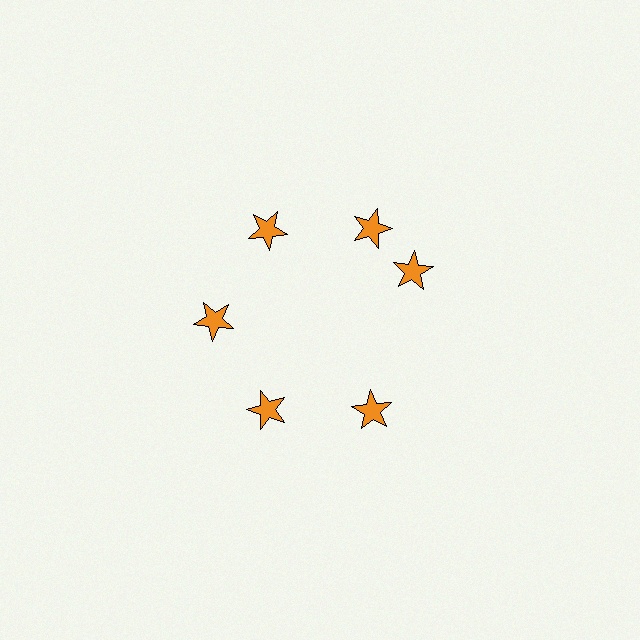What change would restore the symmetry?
The symmetry would be restored by rotating it back into even spacing with its neighbors so that all 6 stars sit at equal angles and equal distance from the center.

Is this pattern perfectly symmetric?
No. The 6 orange stars are arranged in a ring, but one element near the 3 o'clock position is rotated out of alignment along the ring, breaking the 6-fold rotational symmetry.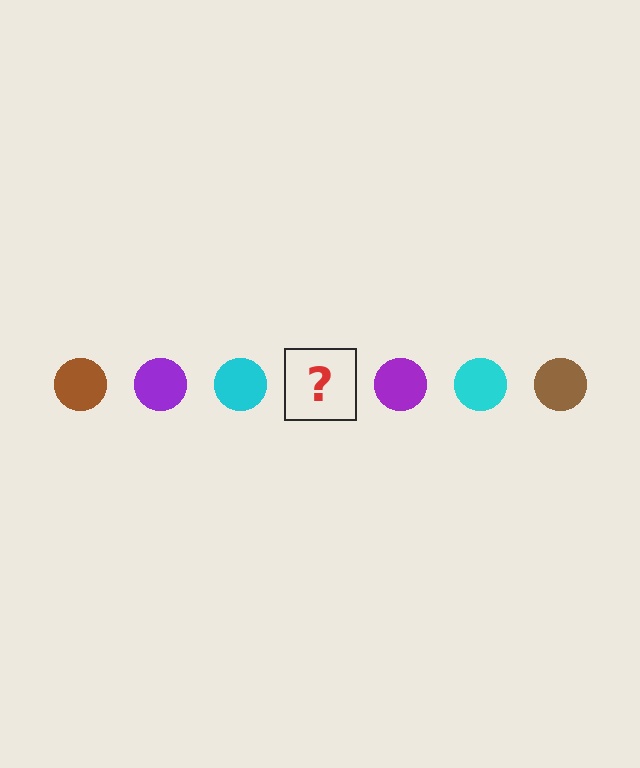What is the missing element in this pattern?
The missing element is a brown circle.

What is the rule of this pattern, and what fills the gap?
The rule is that the pattern cycles through brown, purple, cyan circles. The gap should be filled with a brown circle.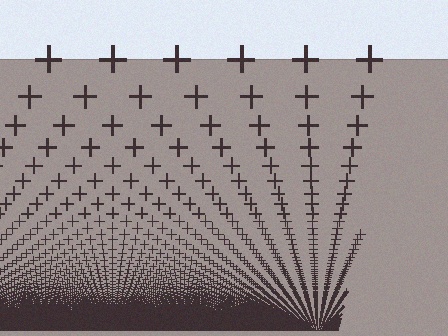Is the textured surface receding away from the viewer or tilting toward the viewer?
The surface appears to tilt toward the viewer. Texture elements get larger and sparser toward the top.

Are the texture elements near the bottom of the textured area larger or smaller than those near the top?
Smaller. The gradient is inverted — elements near the bottom are smaller and denser.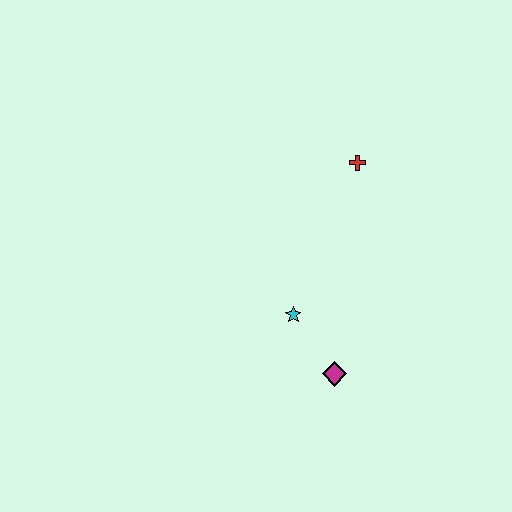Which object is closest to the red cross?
The cyan star is closest to the red cross.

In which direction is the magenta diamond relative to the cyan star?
The magenta diamond is below the cyan star.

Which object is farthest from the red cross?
The magenta diamond is farthest from the red cross.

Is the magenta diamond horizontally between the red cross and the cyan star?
Yes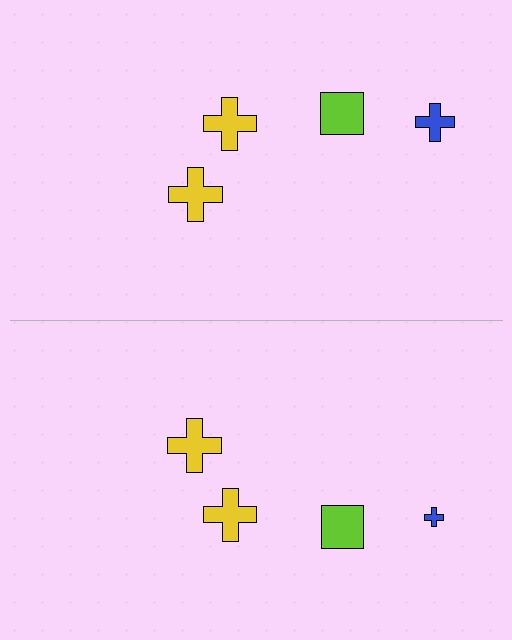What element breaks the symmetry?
The blue cross on the bottom side has a different size than its mirror counterpart.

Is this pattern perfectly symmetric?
No, the pattern is not perfectly symmetric. The blue cross on the bottom side has a different size than its mirror counterpart.